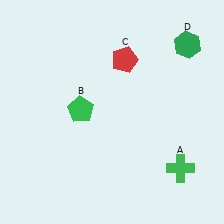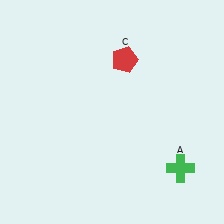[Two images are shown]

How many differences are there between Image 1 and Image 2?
There are 2 differences between the two images.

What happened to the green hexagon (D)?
The green hexagon (D) was removed in Image 2. It was in the top-right area of Image 1.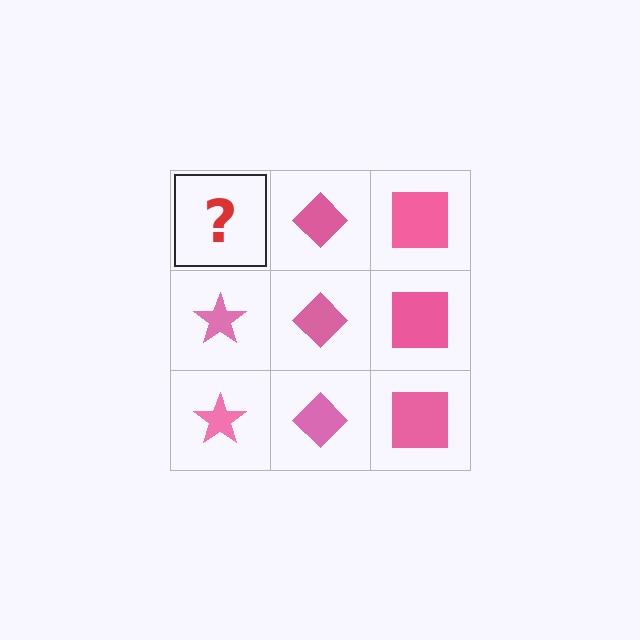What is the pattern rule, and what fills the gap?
The rule is that each column has a consistent shape. The gap should be filled with a pink star.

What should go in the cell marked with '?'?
The missing cell should contain a pink star.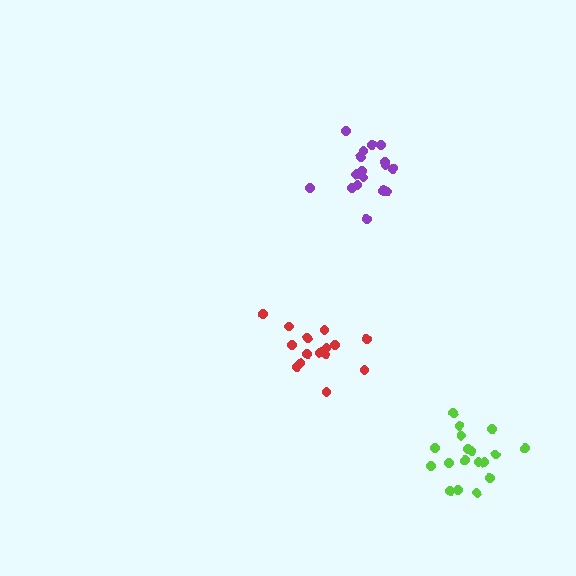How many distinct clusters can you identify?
There are 3 distinct clusters.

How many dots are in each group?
Group 1: 15 dots, Group 2: 18 dots, Group 3: 18 dots (51 total).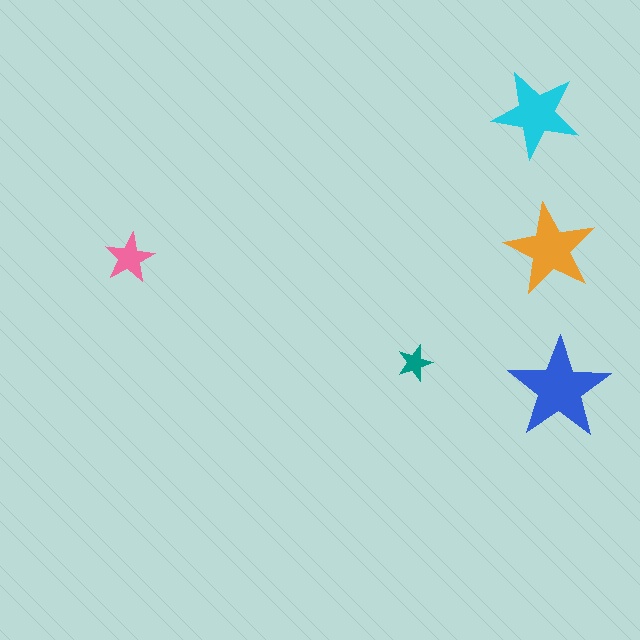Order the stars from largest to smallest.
the blue one, the orange one, the cyan one, the pink one, the teal one.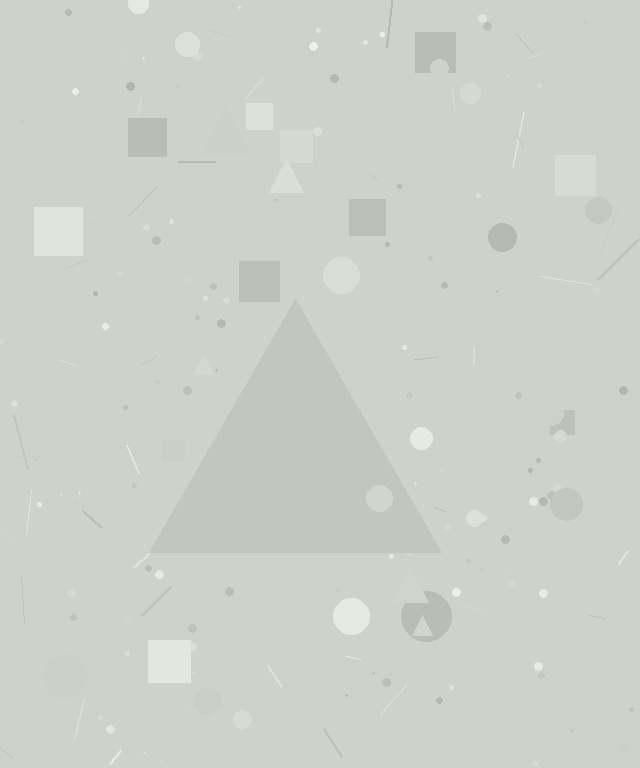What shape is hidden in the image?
A triangle is hidden in the image.